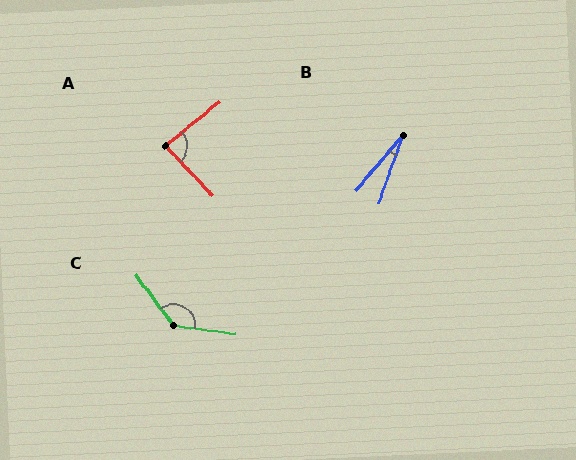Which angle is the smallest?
B, at approximately 21 degrees.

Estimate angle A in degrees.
Approximately 86 degrees.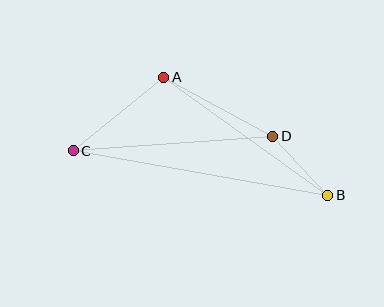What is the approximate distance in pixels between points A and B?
The distance between A and B is approximately 202 pixels.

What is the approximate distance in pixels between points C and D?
The distance between C and D is approximately 200 pixels.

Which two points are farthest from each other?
Points B and C are farthest from each other.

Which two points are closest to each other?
Points B and D are closest to each other.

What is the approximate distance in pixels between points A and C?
The distance between A and C is approximately 117 pixels.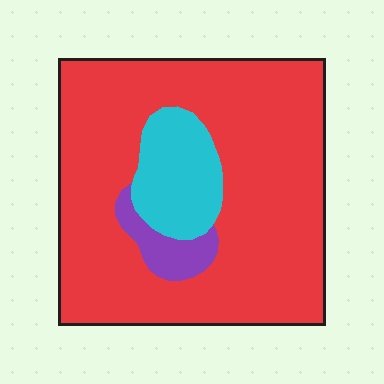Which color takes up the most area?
Red, at roughly 80%.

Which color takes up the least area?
Purple, at roughly 5%.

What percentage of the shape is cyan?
Cyan covers about 15% of the shape.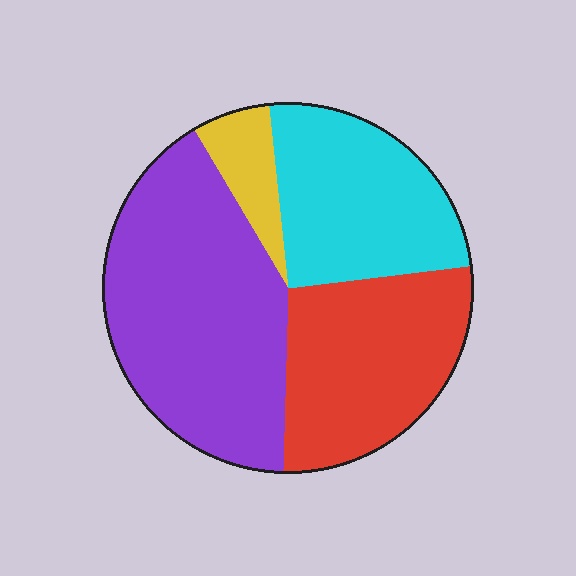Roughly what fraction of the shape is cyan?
Cyan covers roughly 25% of the shape.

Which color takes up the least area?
Yellow, at roughly 5%.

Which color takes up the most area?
Purple, at roughly 40%.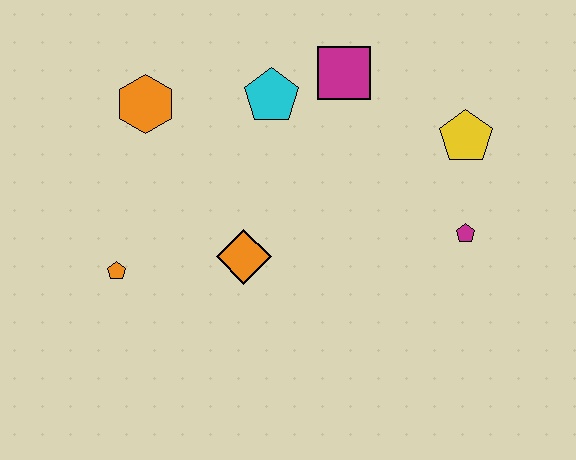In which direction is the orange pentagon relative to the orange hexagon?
The orange pentagon is below the orange hexagon.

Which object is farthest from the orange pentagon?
The yellow pentagon is farthest from the orange pentagon.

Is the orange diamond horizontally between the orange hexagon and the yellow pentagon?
Yes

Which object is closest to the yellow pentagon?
The magenta pentagon is closest to the yellow pentagon.